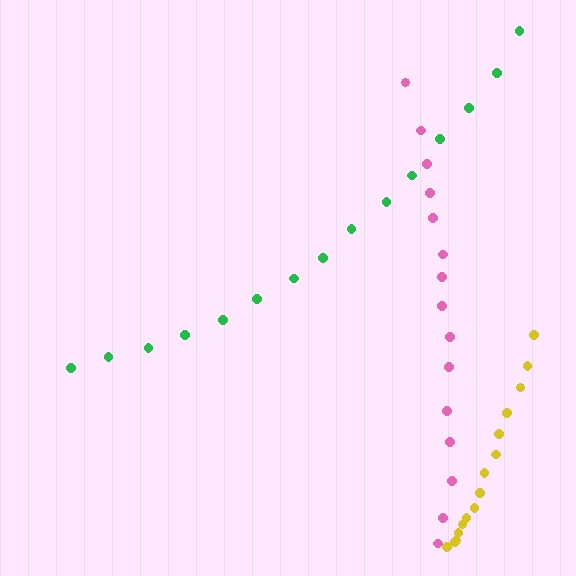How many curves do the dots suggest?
There are 3 distinct paths.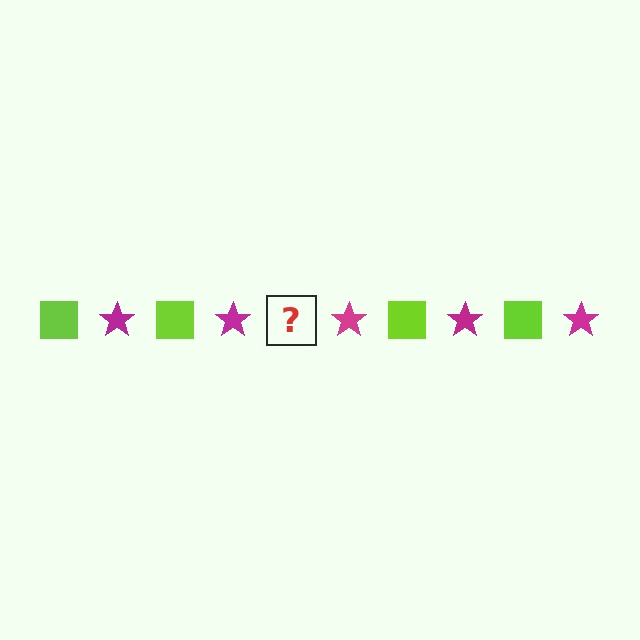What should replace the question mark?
The question mark should be replaced with a lime square.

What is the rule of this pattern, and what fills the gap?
The rule is that the pattern alternates between lime square and magenta star. The gap should be filled with a lime square.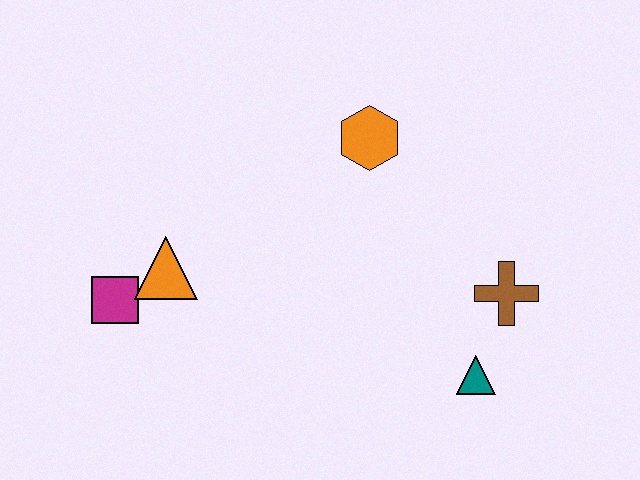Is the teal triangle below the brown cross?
Yes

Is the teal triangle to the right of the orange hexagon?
Yes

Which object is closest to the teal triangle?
The brown cross is closest to the teal triangle.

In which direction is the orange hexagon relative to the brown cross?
The orange hexagon is above the brown cross.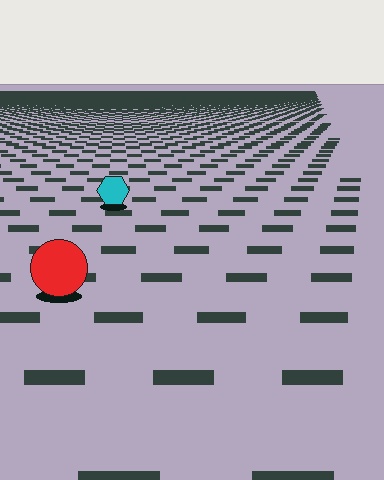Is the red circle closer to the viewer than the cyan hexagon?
Yes. The red circle is closer — you can tell from the texture gradient: the ground texture is coarser near it.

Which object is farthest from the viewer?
The cyan hexagon is farthest from the viewer. It appears smaller and the ground texture around it is denser.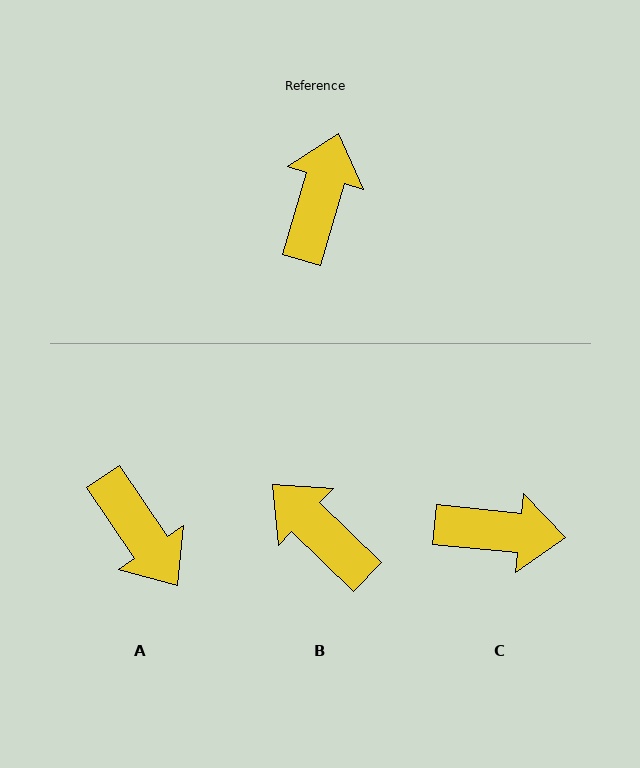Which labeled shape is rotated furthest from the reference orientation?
A, about 129 degrees away.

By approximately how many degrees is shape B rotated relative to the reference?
Approximately 62 degrees counter-clockwise.